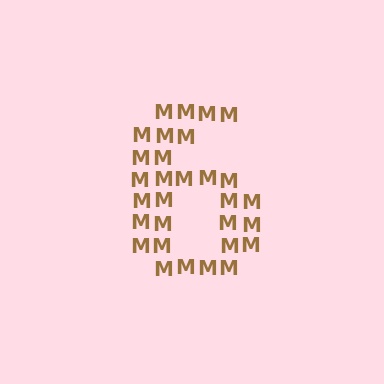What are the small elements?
The small elements are letter M's.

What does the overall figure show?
The overall figure shows the digit 6.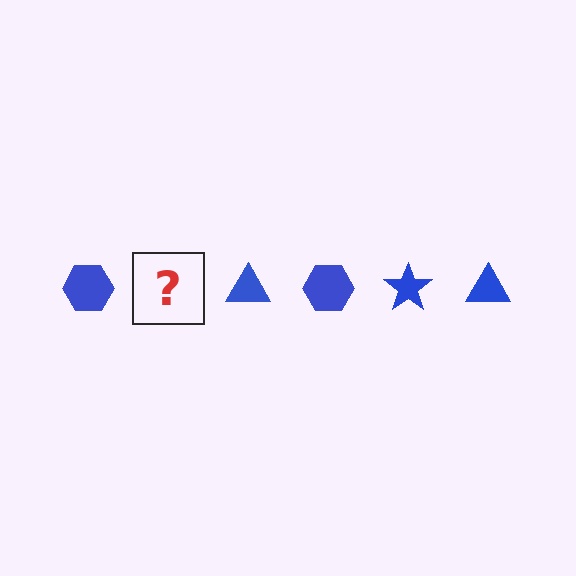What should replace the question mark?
The question mark should be replaced with a blue star.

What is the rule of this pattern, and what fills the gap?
The rule is that the pattern cycles through hexagon, star, triangle shapes in blue. The gap should be filled with a blue star.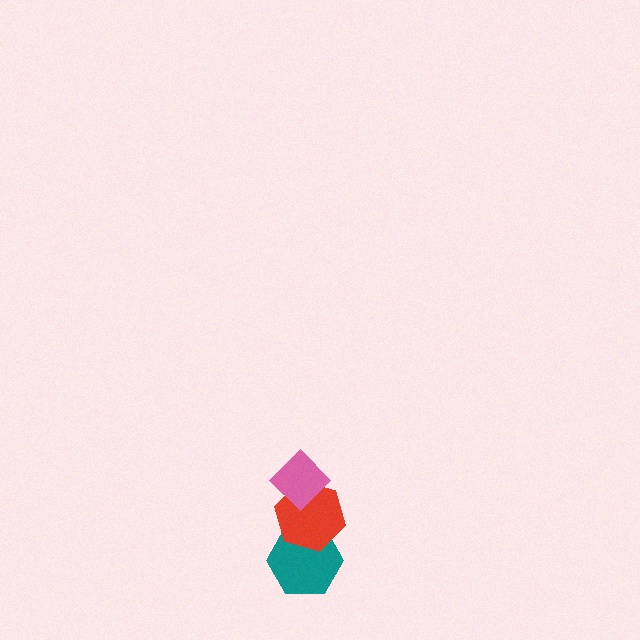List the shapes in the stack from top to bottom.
From top to bottom: the pink diamond, the red hexagon, the teal hexagon.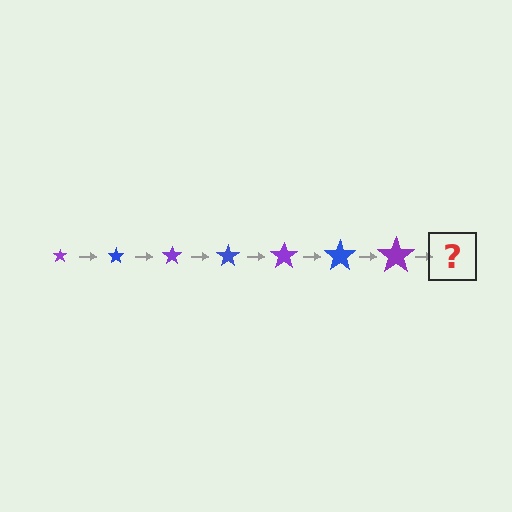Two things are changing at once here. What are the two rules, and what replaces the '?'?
The two rules are that the star grows larger each step and the color cycles through purple and blue. The '?' should be a blue star, larger than the previous one.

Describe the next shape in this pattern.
It should be a blue star, larger than the previous one.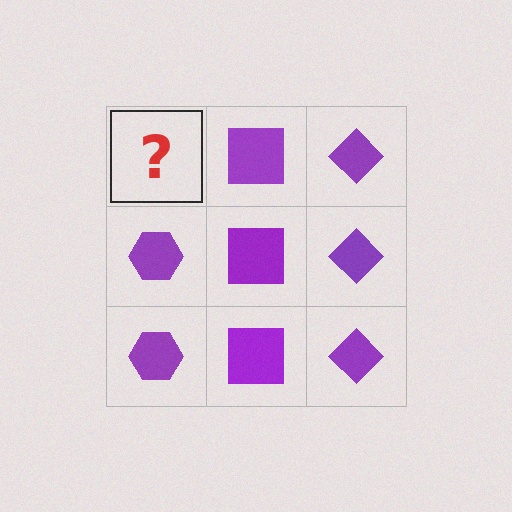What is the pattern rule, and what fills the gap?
The rule is that each column has a consistent shape. The gap should be filled with a purple hexagon.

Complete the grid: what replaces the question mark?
The question mark should be replaced with a purple hexagon.